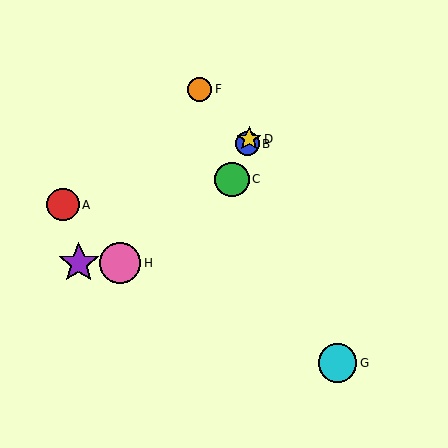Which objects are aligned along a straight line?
Objects B, C, D are aligned along a straight line.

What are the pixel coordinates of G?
Object G is at (338, 363).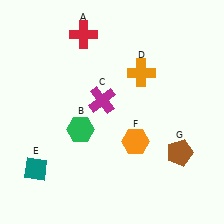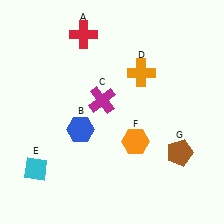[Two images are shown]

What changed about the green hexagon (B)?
In Image 1, B is green. In Image 2, it changed to blue.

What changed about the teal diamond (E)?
In Image 1, E is teal. In Image 2, it changed to cyan.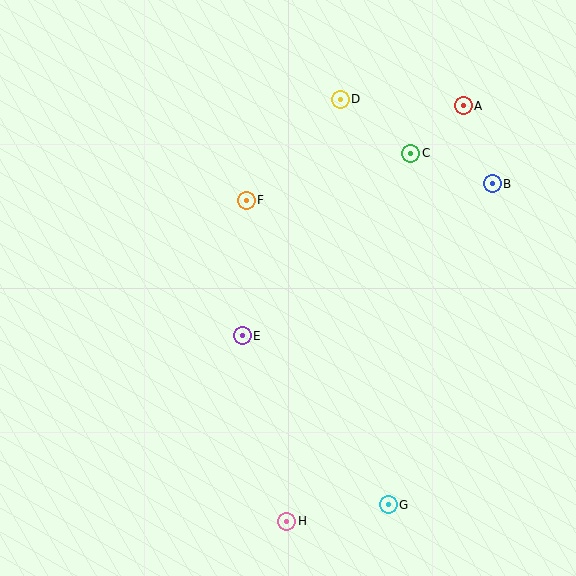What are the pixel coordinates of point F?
Point F is at (246, 200).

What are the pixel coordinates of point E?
Point E is at (242, 336).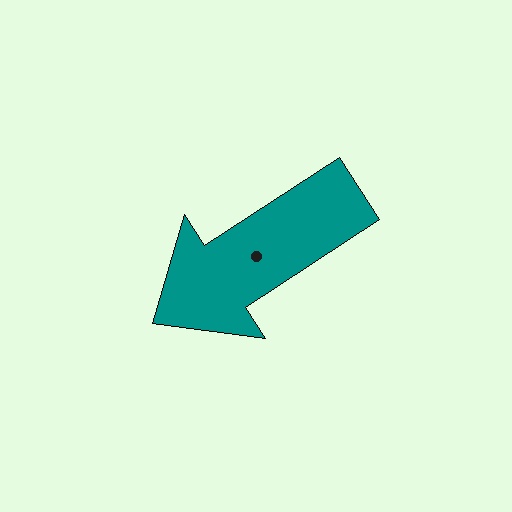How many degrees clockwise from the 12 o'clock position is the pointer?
Approximately 237 degrees.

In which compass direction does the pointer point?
Southwest.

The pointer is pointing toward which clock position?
Roughly 8 o'clock.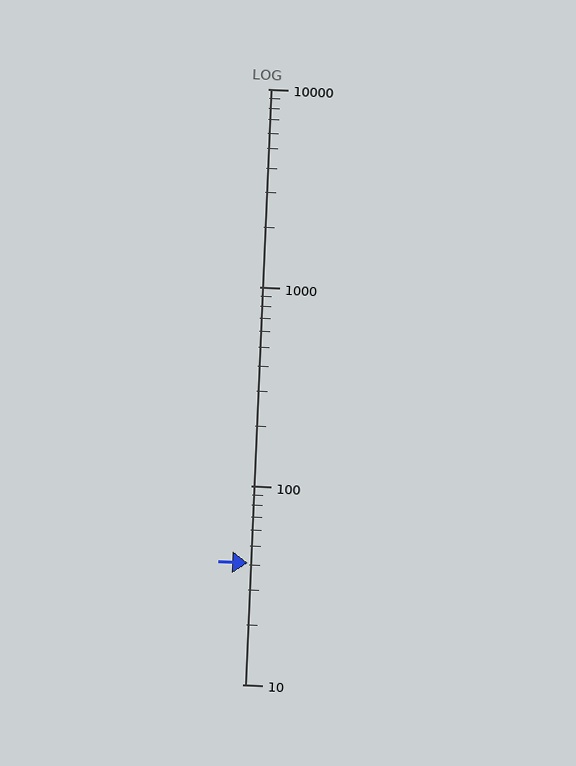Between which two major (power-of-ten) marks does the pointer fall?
The pointer is between 10 and 100.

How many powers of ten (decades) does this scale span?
The scale spans 3 decades, from 10 to 10000.